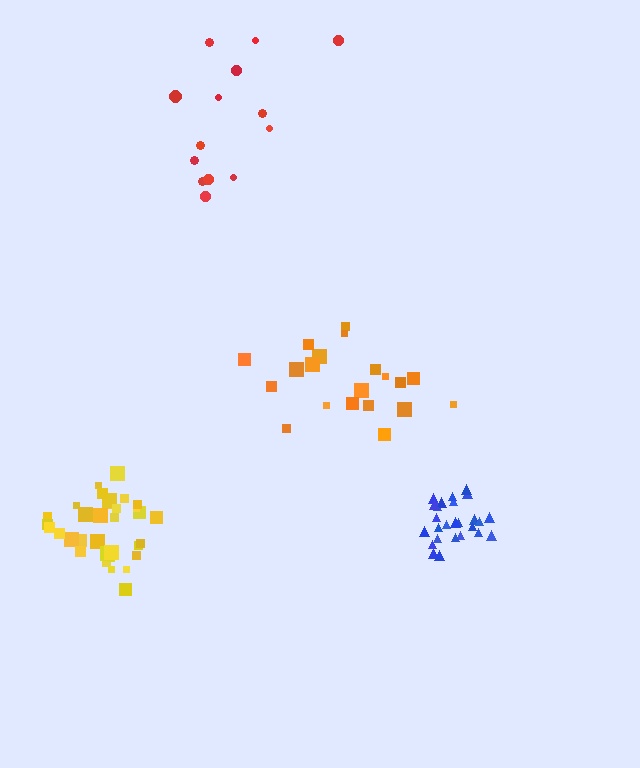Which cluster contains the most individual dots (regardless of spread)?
Yellow (34).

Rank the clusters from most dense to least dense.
blue, yellow, orange, red.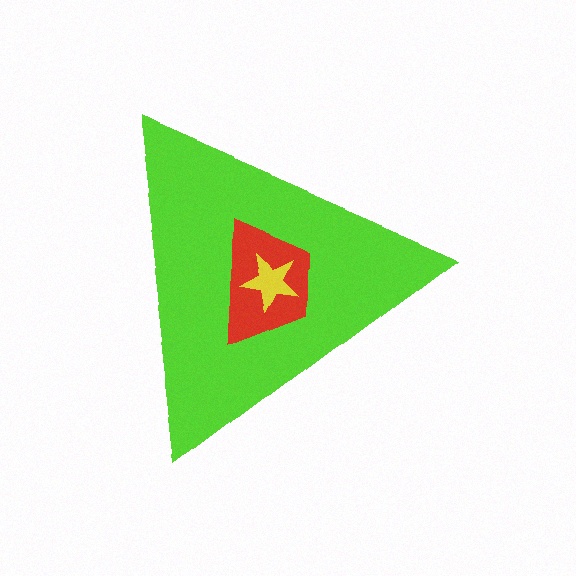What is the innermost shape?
The yellow star.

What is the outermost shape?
The lime triangle.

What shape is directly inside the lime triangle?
The red trapezoid.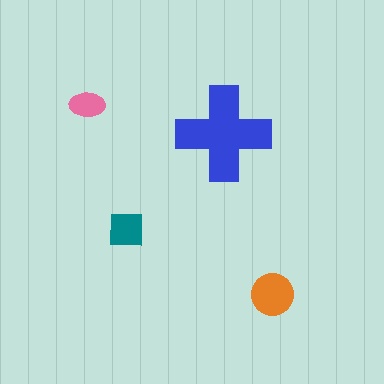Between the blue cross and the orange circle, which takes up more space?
The blue cross.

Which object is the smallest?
The pink ellipse.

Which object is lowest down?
The orange circle is bottommost.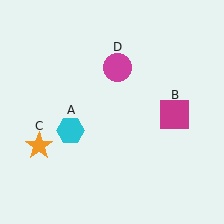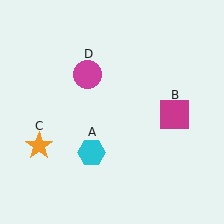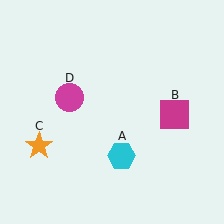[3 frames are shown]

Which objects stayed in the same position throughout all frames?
Magenta square (object B) and orange star (object C) remained stationary.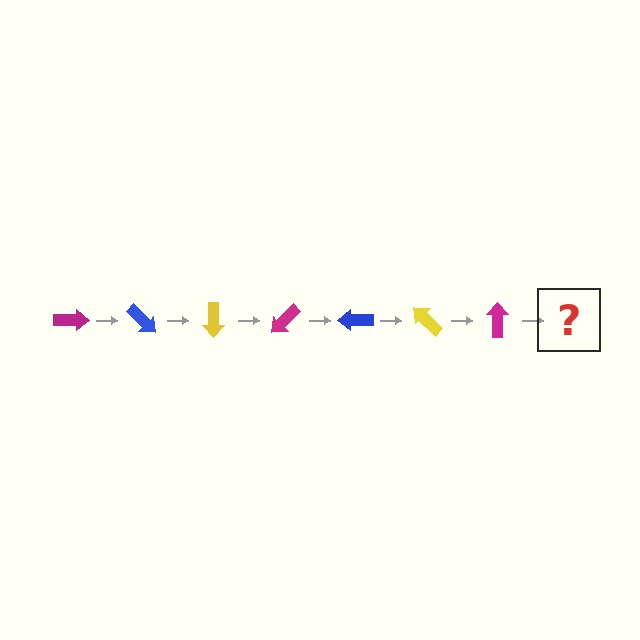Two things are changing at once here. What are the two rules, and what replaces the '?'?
The two rules are that it rotates 45 degrees each step and the color cycles through magenta, blue, and yellow. The '?' should be a blue arrow, rotated 315 degrees from the start.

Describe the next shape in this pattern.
It should be a blue arrow, rotated 315 degrees from the start.